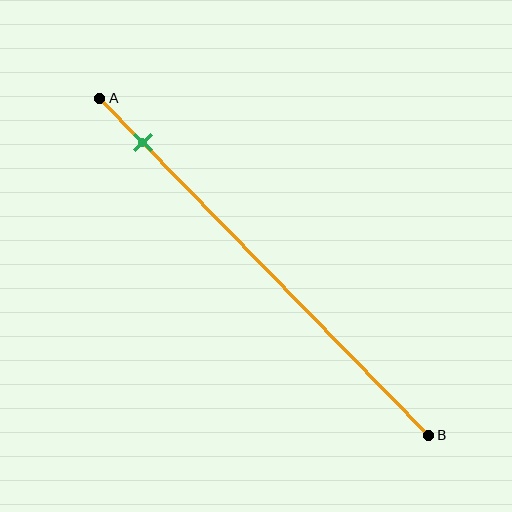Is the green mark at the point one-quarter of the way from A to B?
No, the mark is at about 15% from A, not at the 25% one-quarter point.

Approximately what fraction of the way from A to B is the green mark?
The green mark is approximately 15% of the way from A to B.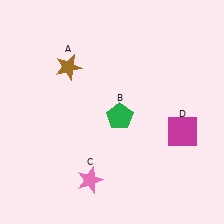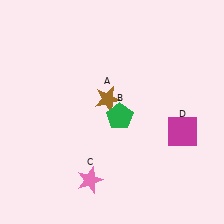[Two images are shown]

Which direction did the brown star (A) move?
The brown star (A) moved right.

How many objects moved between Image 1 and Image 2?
1 object moved between the two images.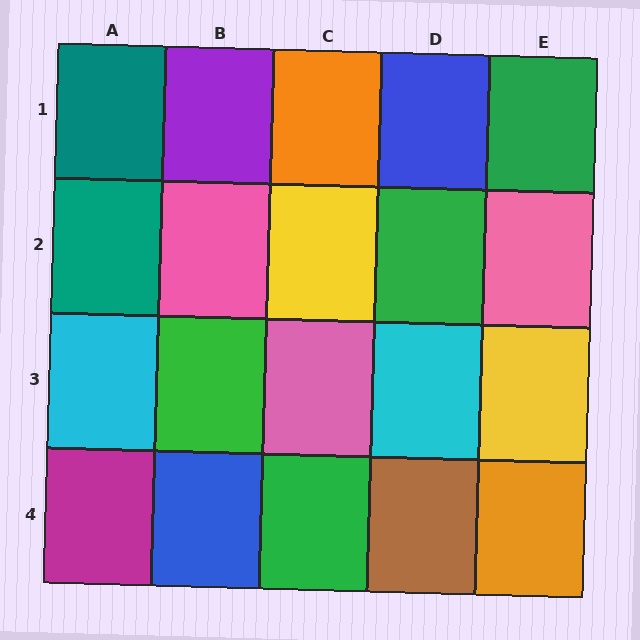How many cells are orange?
2 cells are orange.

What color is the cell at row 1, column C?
Orange.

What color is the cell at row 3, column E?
Yellow.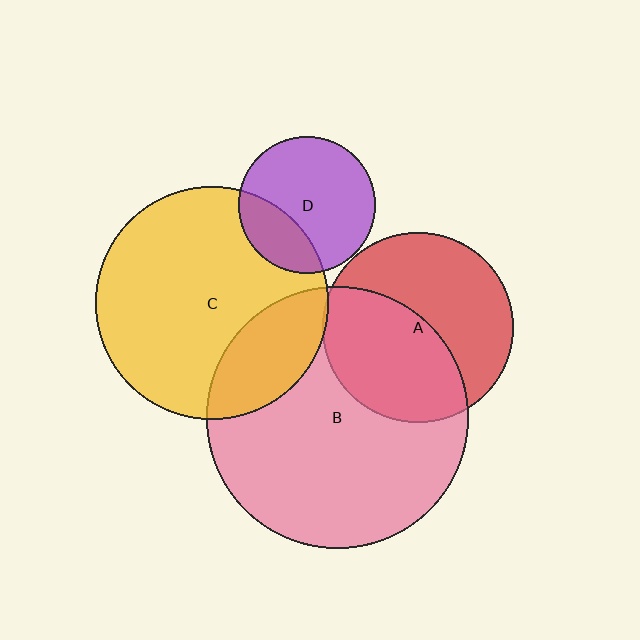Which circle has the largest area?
Circle B (pink).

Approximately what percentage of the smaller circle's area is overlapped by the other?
Approximately 25%.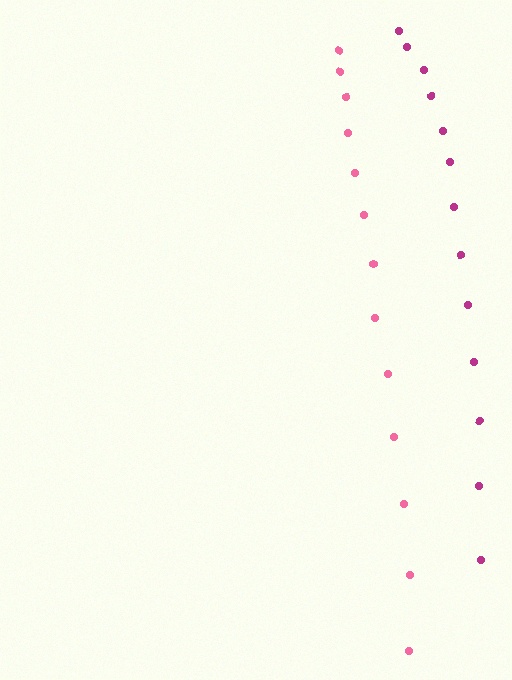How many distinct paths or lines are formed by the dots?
There are 2 distinct paths.